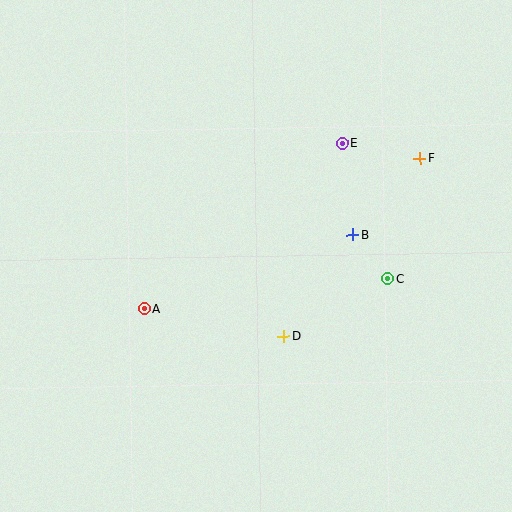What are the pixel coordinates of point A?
Point A is at (144, 309).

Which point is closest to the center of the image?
Point D at (284, 336) is closest to the center.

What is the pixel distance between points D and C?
The distance between D and C is 119 pixels.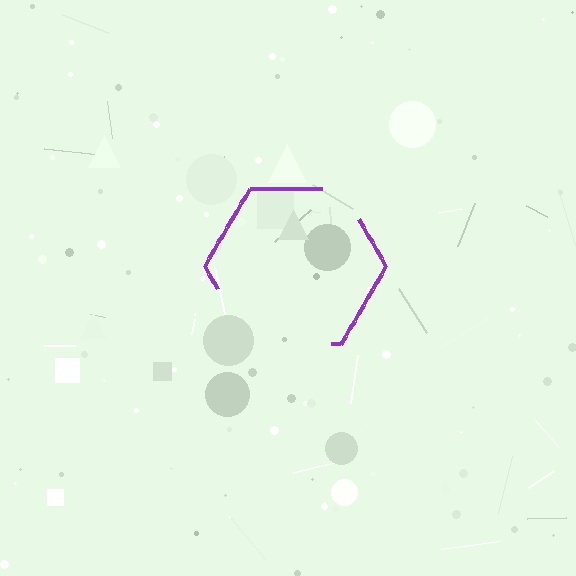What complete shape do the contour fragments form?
The contour fragments form a hexagon.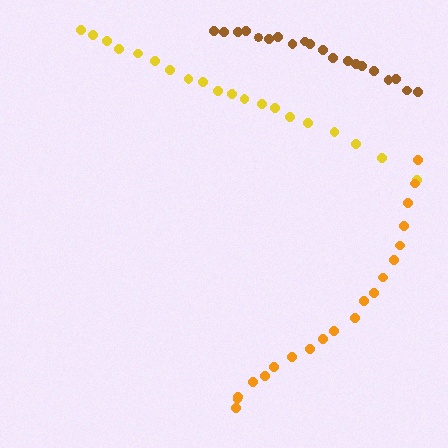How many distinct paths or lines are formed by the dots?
There are 3 distinct paths.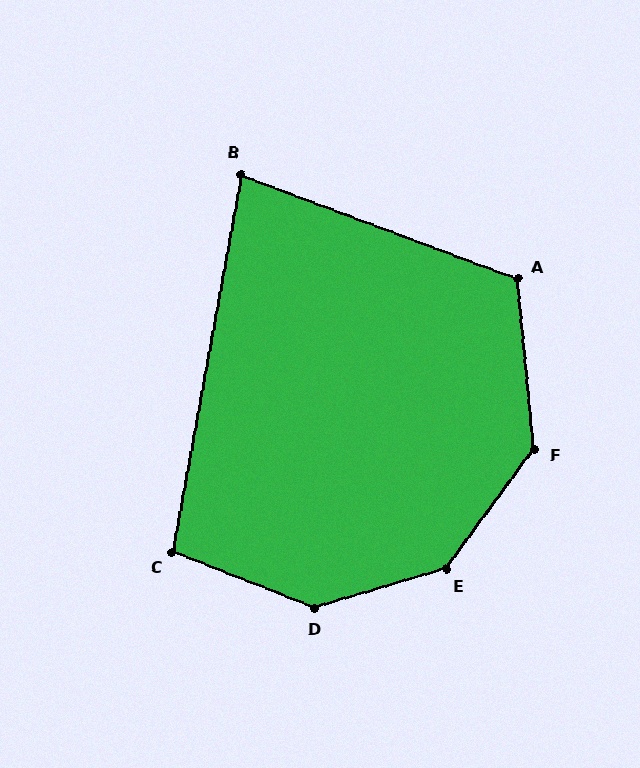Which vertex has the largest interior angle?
E, at approximately 143 degrees.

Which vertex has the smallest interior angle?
B, at approximately 80 degrees.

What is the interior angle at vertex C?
Approximately 101 degrees (obtuse).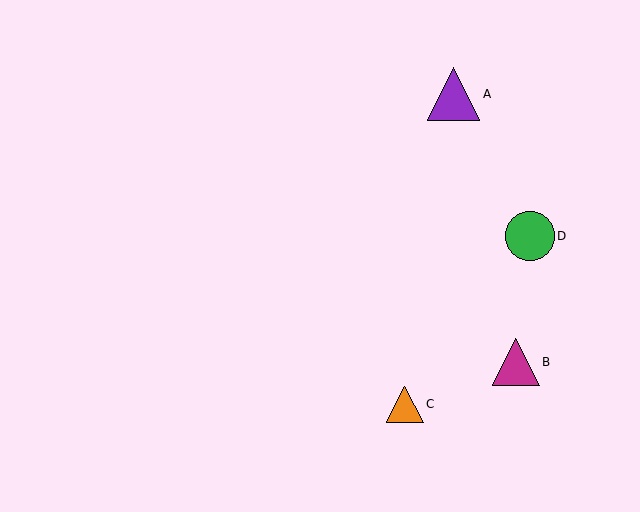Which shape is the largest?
The purple triangle (labeled A) is the largest.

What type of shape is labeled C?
Shape C is an orange triangle.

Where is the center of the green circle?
The center of the green circle is at (530, 236).